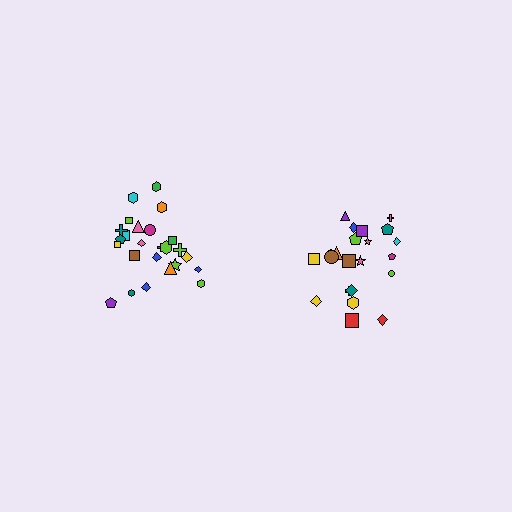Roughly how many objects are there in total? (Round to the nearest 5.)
Roughly 45 objects in total.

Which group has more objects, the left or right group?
The left group.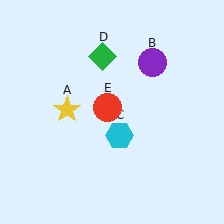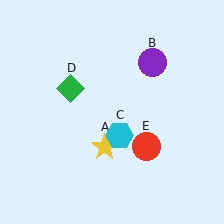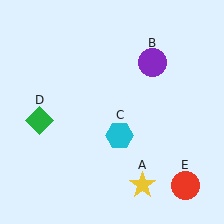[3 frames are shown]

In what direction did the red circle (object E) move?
The red circle (object E) moved down and to the right.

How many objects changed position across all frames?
3 objects changed position: yellow star (object A), green diamond (object D), red circle (object E).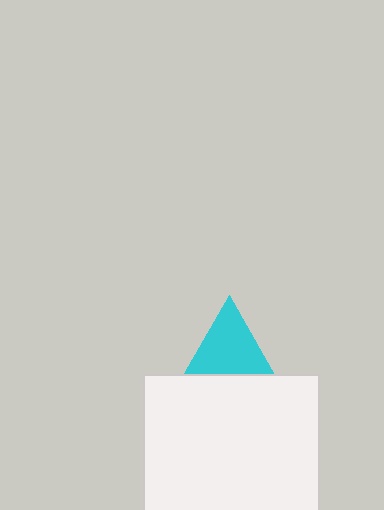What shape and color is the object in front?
The object in front is a white square.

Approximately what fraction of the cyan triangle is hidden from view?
Roughly 36% of the cyan triangle is hidden behind the white square.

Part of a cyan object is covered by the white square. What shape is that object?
It is a triangle.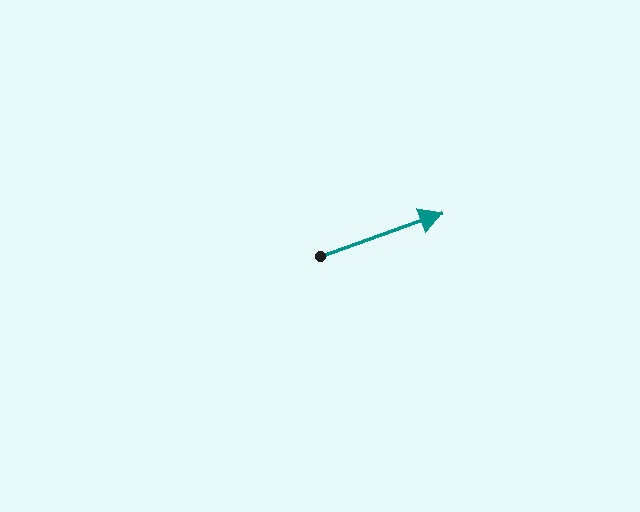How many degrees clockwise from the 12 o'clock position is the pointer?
Approximately 71 degrees.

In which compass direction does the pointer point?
East.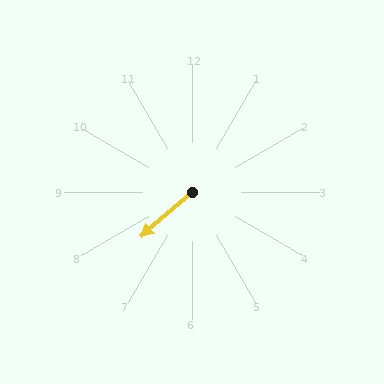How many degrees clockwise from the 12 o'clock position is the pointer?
Approximately 229 degrees.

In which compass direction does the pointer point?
Southwest.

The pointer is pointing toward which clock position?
Roughly 8 o'clock.